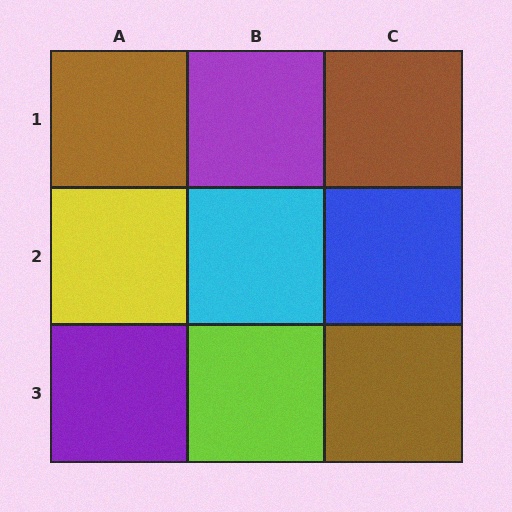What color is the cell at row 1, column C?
Brown.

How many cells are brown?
3 cells are brown.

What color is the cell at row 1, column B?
Purple.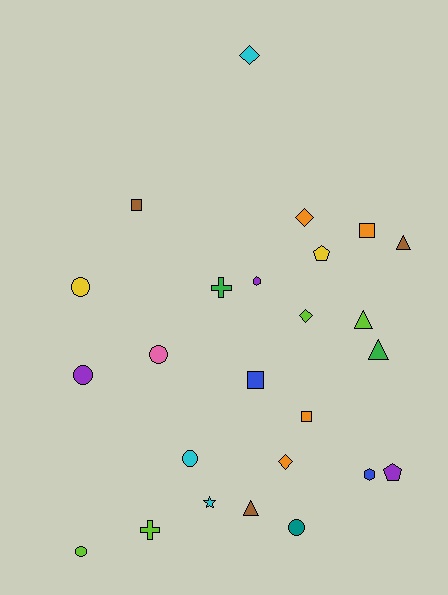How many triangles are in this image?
There are 4 triangles.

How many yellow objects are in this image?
There are 2 yellow objects.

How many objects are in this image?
There are 25 objects.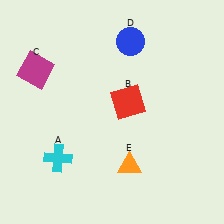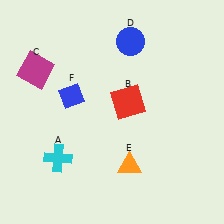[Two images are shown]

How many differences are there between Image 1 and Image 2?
There is 1 difference between the two images.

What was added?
A blue diamond (F) was added in Image 2.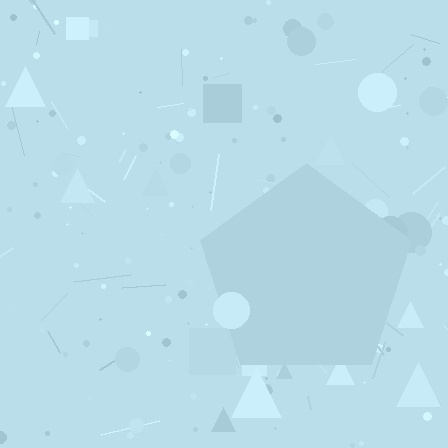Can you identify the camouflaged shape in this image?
The camouflaged shape is a pentagon.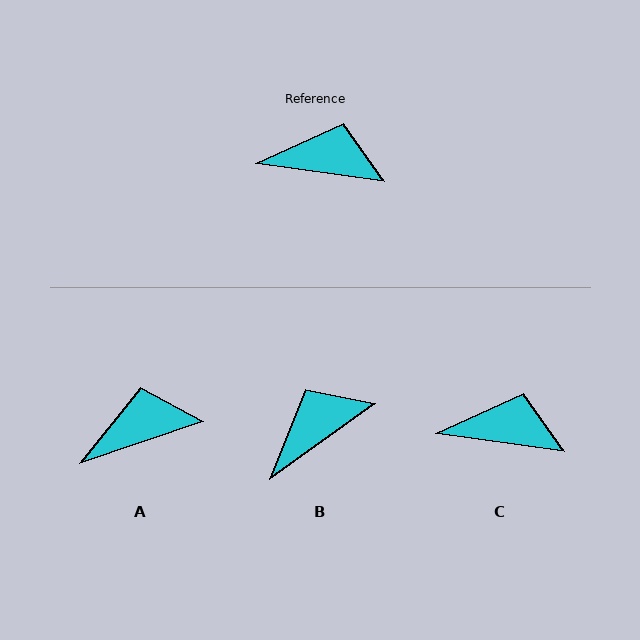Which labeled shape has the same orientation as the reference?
C.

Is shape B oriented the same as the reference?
No, it is off by about 44 degrees.